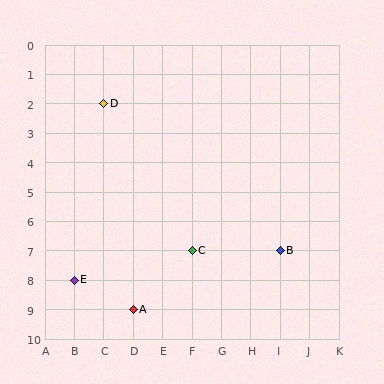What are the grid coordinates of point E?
Point E is at grid coordinates (B, 8).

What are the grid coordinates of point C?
Point C is at grid coordinates (F, 7).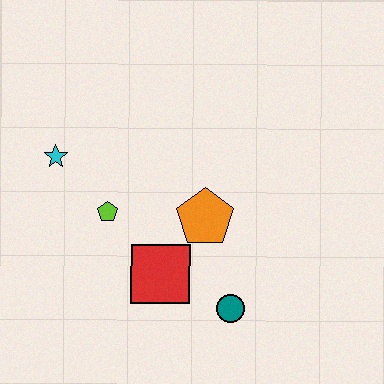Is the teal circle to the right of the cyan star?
Yes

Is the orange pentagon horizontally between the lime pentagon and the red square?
No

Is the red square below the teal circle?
No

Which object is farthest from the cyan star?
The teal circle is farthest from the cyan star.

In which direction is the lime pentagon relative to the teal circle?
The lime pentagon is to the left of the teal circle.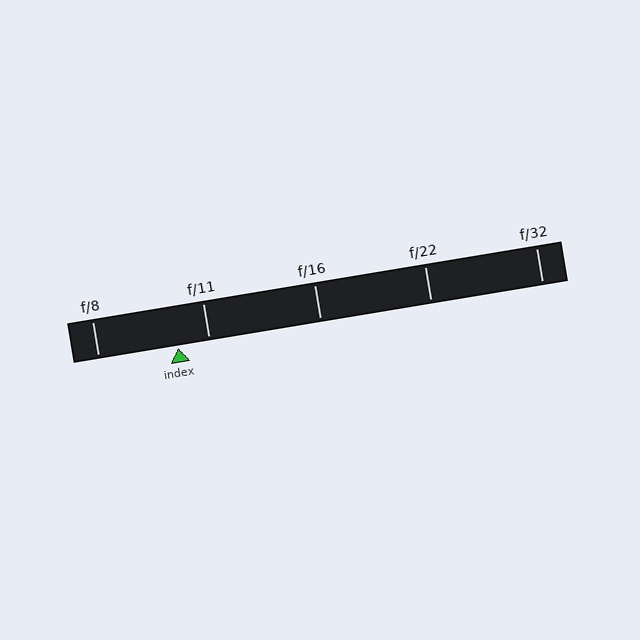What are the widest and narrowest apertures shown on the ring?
The widest aperture shown is f/8 and the narrowest is f/32.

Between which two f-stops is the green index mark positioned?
The index mark is between f/8 and f/11.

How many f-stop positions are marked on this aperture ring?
There are 5 f-stop positions marked.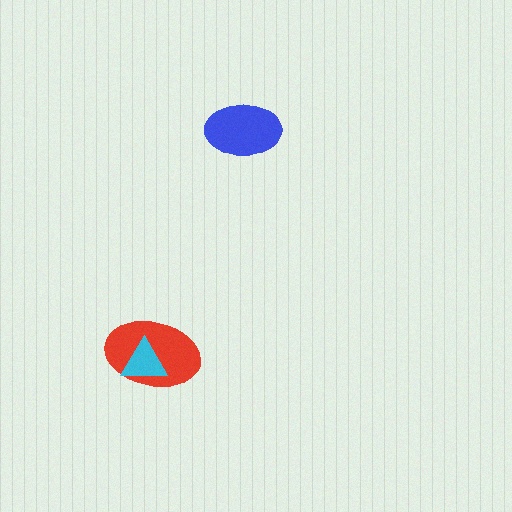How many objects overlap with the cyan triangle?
1 object overlaps with the cyan triangle.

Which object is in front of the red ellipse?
The cyan triangle is in front of the red ellipse.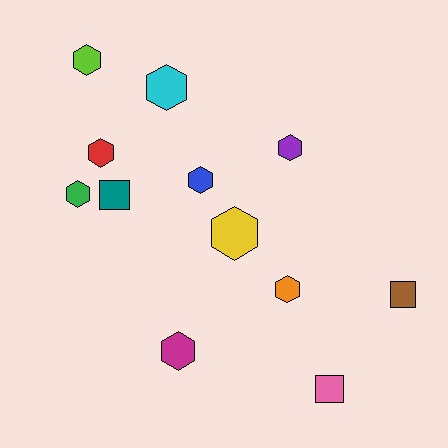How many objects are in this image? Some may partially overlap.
There are 12 objects.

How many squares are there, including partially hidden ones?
There are 3 squares.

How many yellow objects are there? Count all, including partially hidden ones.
There is 1 yellow object.